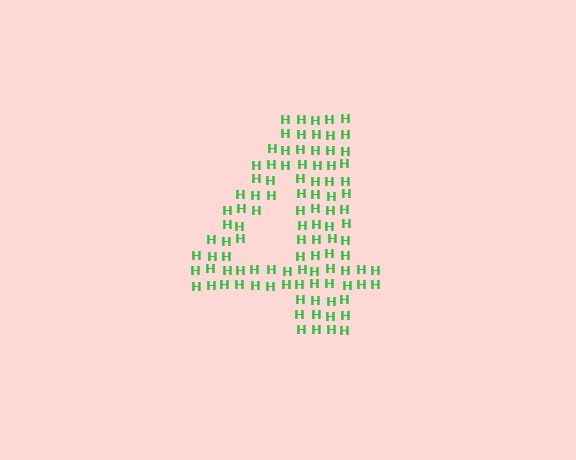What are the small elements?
The small elements are letter H's.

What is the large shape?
The large shape is the digit 4.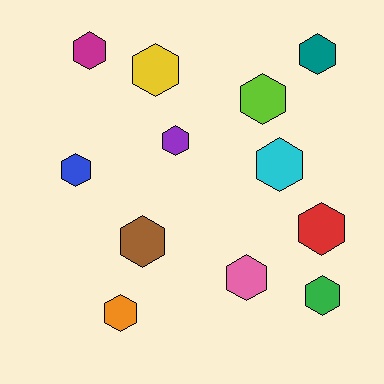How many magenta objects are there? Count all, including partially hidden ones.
There is 1 magenta object.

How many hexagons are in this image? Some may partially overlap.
There are 12 hexagons.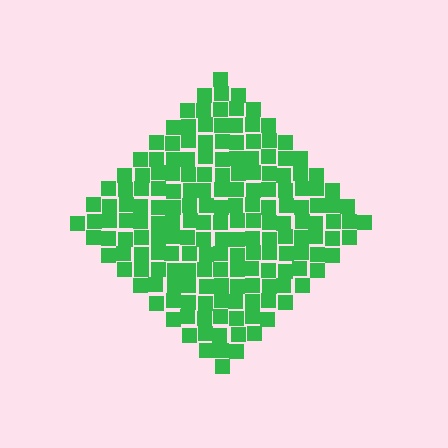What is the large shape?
The large shape is a diamond.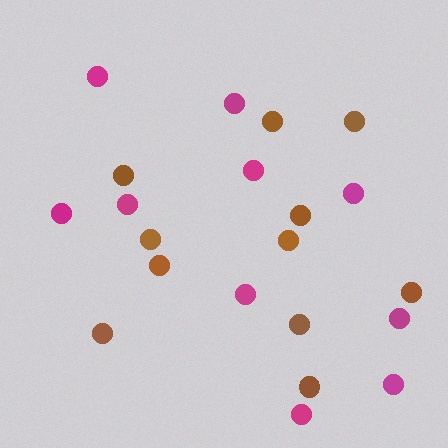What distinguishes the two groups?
There are 2 groups: one group of brown circles (11) and one group of magenta circles (10).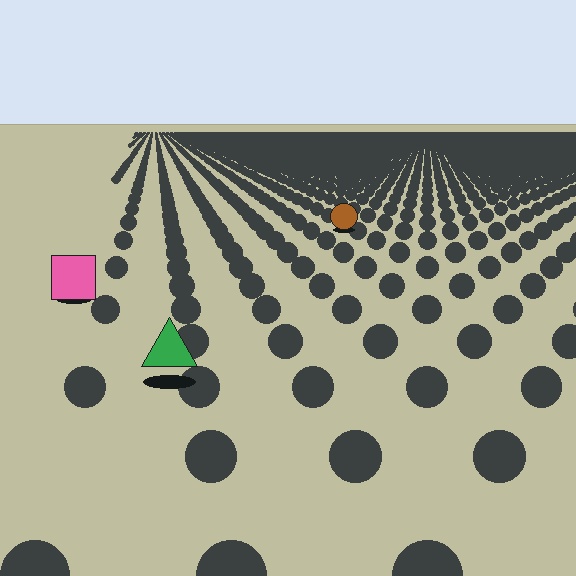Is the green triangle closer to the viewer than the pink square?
Yes. The green triangle is closer — you can tell from the texture gradient: the ground texture is coarser near it.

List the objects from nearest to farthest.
From nearest to farthest: the green triangle, the pink square, the brown circle.